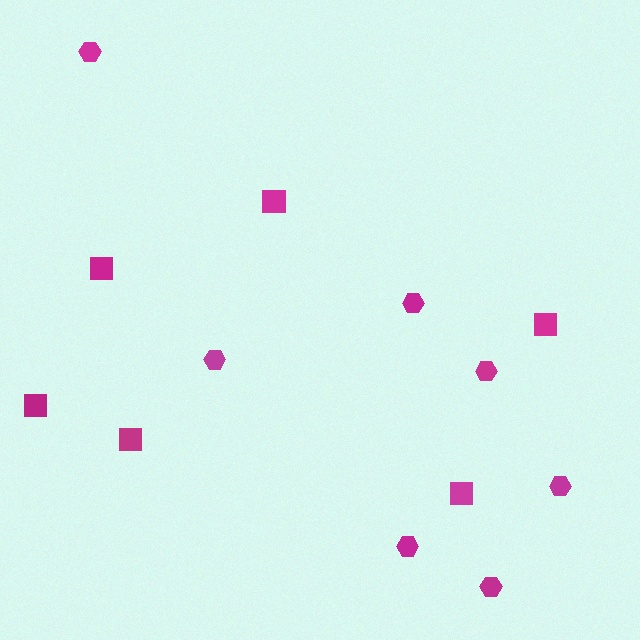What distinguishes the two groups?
There are 2 groups: one group of squares (6) and one group of hexagons (7).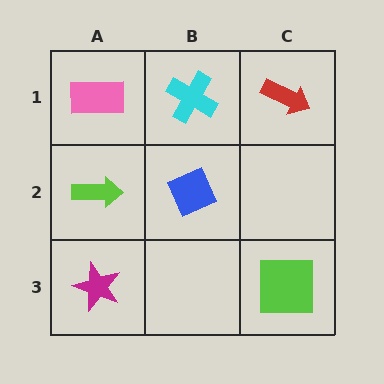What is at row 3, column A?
A magenta star.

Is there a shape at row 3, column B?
No, that cell is empty.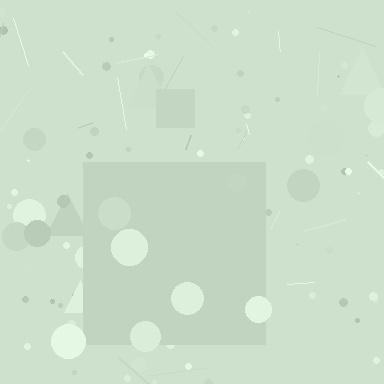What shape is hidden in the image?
A square is hidden in the image.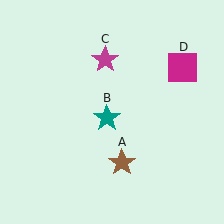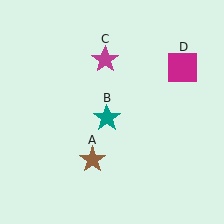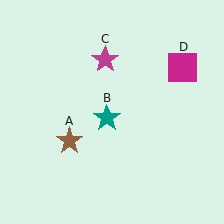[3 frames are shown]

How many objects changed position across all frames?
1 object changed position: brown star (object A).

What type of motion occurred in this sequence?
The brown star (object A) rotated clockwise around the center of the scene.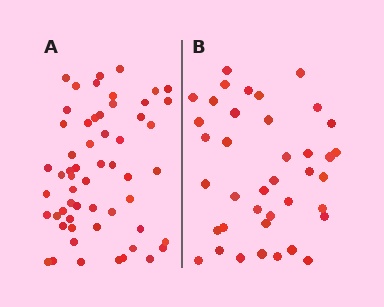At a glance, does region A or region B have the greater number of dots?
Region A (the left region) has more dots.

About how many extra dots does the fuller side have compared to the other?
Region A has approximately 20 more dots than region B.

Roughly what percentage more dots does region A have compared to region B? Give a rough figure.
About 45% more.